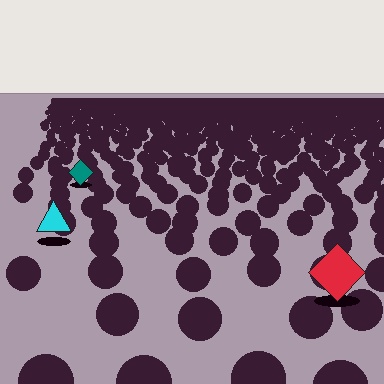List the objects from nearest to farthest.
From nearest to farthest: the red diamond, the cyan triangle, the teal diamond.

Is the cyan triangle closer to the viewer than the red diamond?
No. The red diamond is closer — you can tell from the texture gradient: the ground texture is coarser near it.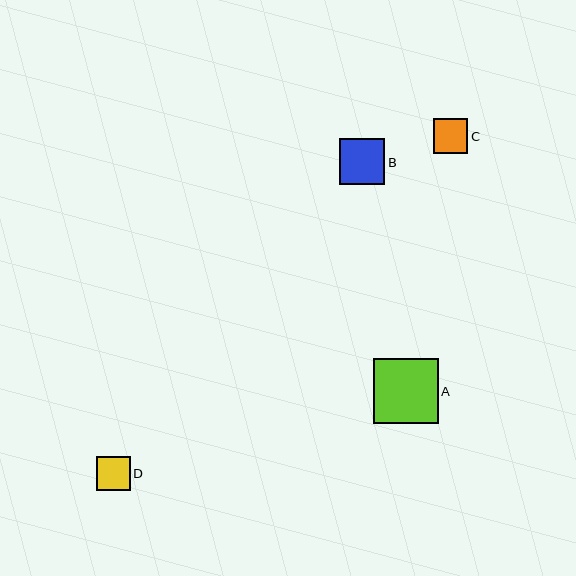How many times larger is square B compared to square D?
Square B is approximately 1.3 times the size of square D.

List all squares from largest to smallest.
From largest to smallest: A, B, C, D.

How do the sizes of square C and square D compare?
Square C and square D are approximately the same size.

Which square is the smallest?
Square D is the smallest with a size of approximately 34 pixels.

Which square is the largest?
Square A is the largest with a size of approximately 65 pixels.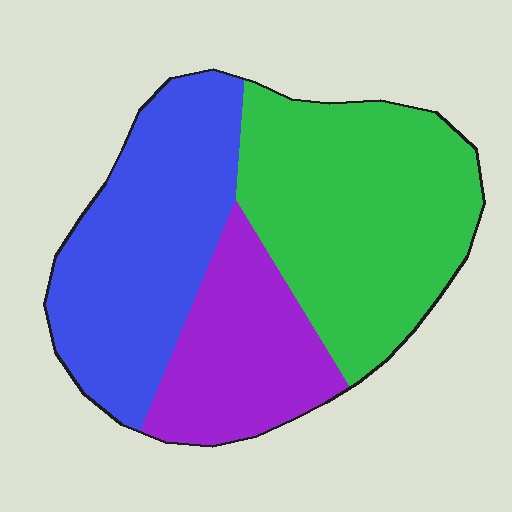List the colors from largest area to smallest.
From largest to smallest: green, blue, purple.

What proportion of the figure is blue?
Blue takes up between a third and a half of the figure.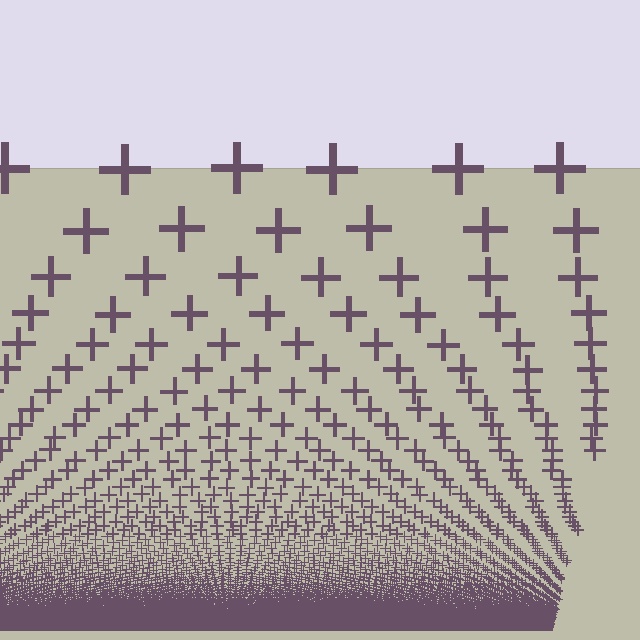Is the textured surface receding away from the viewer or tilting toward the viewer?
The surface appears to tilt toward the viewer. Texture elements get larger and sparser toward the top.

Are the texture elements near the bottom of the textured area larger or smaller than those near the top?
Smaller. The gradient is inverted — elements near the bottom are smaller and denser.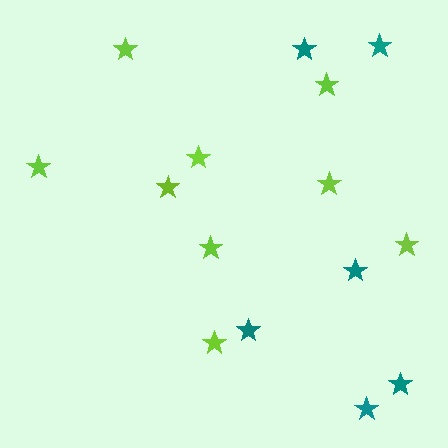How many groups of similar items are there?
There are 2 groups: one group of lime stars (9) and one group of teal stars (6).